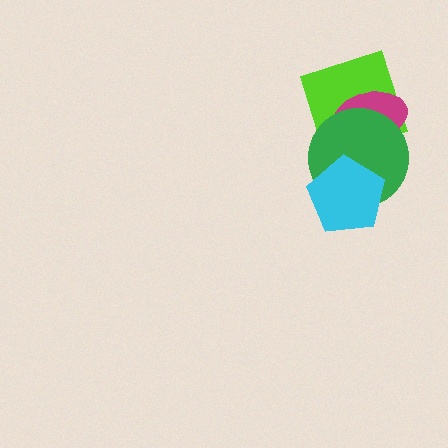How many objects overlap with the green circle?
3 objects overlap with the green circle.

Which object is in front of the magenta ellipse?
The green circle is in front of the magenta ellipse.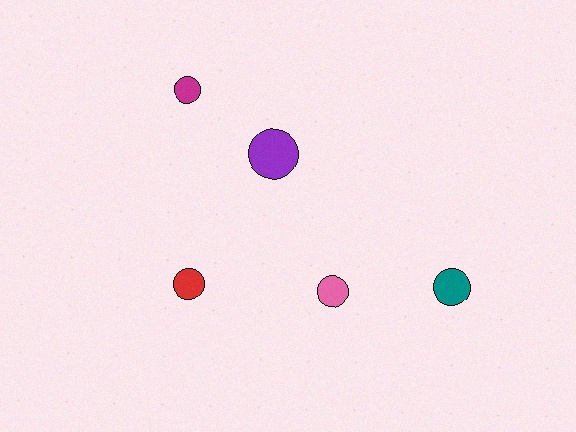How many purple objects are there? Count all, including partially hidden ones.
There is 1 purple object.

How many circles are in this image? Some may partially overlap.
There are 5 circles.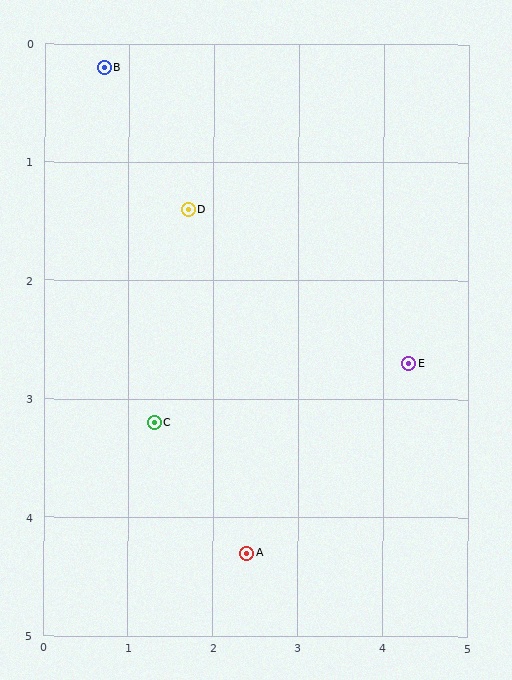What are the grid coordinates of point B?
Point B is at approximately (0.7, 0.2).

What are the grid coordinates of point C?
Point C is at approximately (1.3, 3.2).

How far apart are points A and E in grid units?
Points A and E are about 2.5 grid units apart.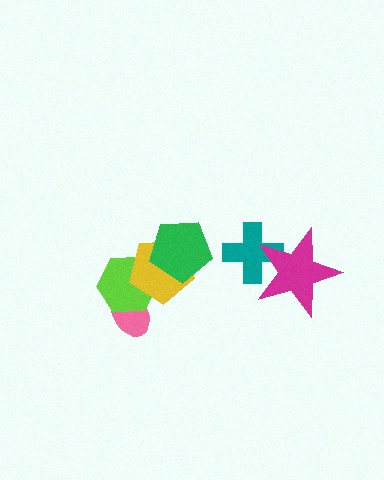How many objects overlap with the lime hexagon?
2 objects overlap with the lime hexagon.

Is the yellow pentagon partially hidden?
Yes, it is partially covered by another shape.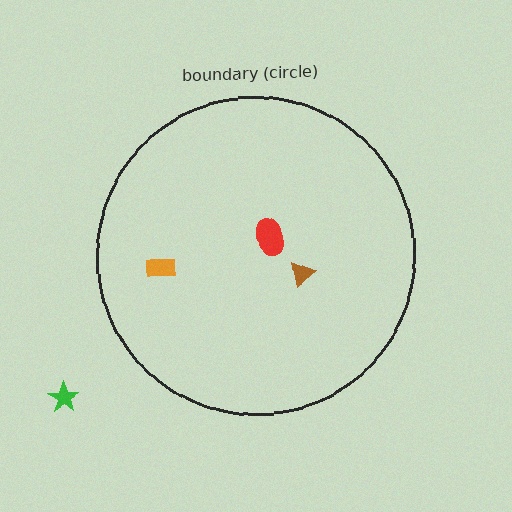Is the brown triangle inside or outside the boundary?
Inside.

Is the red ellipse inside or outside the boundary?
Inside.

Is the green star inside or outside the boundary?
Outside.